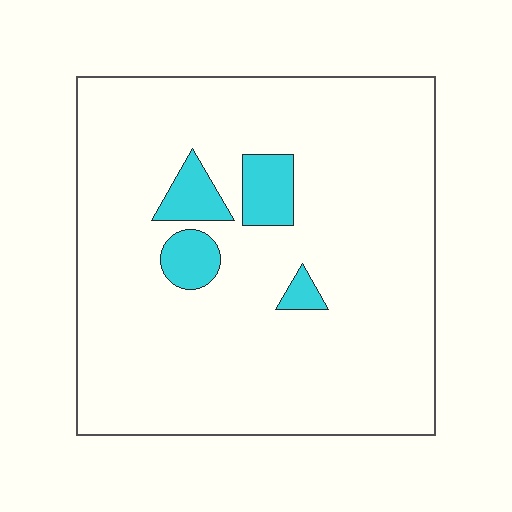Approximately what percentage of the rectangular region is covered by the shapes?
Approximately 10%.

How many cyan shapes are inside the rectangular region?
4.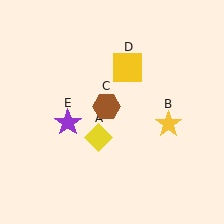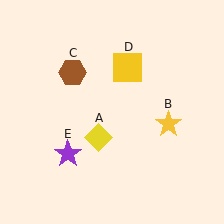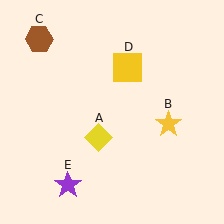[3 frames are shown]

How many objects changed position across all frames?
2 objects changed position: brown hexagon (object C), purple star (object E).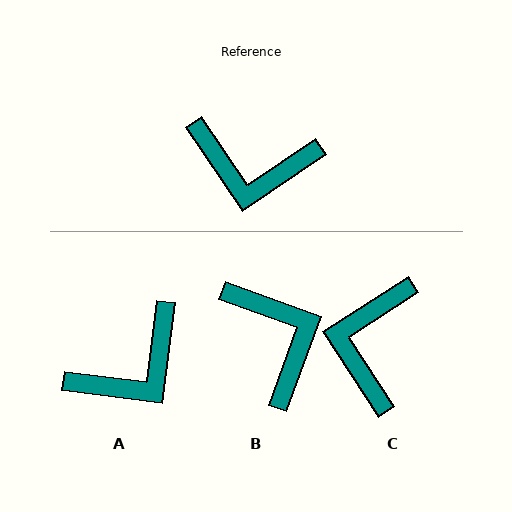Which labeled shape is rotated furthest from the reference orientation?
B, about 126 degrees away.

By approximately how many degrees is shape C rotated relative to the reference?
Approximately 91 degrees clockwise.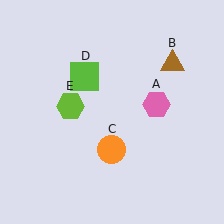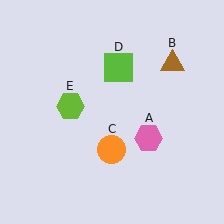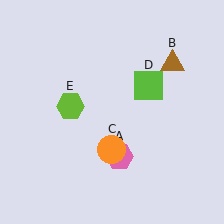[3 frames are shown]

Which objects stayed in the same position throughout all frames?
Brown triangle (object B) and orange circle (object C) and lime hexagon (object E) remained stationary.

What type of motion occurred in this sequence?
The pink hexagon (object A), lime square (object D) rotated clockwise around the center of the scene.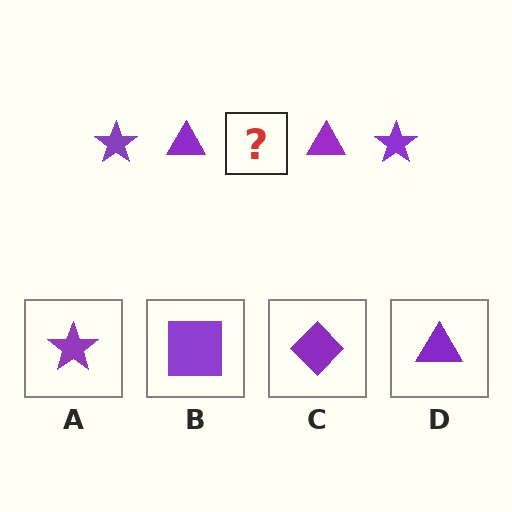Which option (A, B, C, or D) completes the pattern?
A.